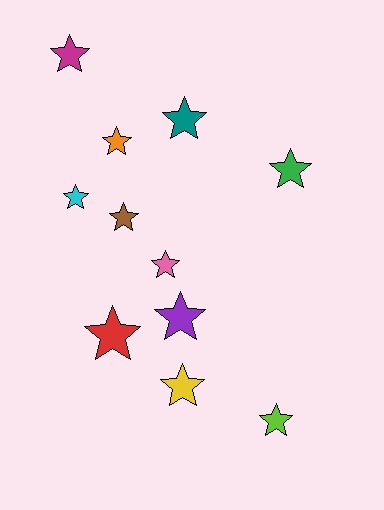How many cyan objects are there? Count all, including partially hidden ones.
There is 1 cyan object.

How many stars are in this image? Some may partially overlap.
There are 11 stars.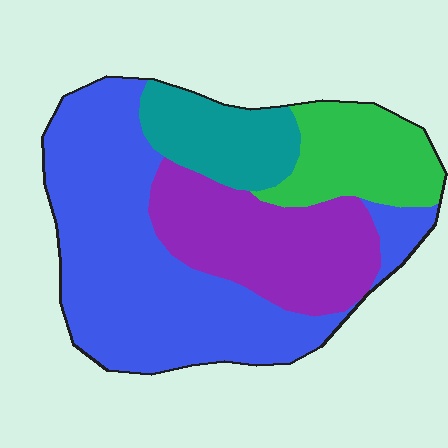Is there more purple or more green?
Purple.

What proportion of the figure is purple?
Purple covers roughly 25% of the figure.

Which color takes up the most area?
Blue, at roughly 50%.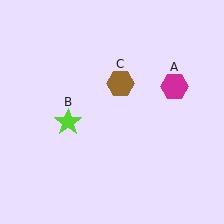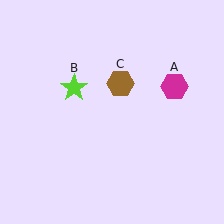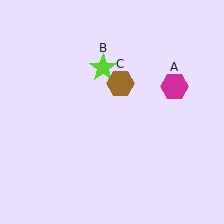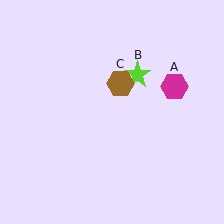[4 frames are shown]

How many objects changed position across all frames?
1 object changed position: lime star (object B).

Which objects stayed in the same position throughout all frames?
Magenta hexagon (object A) and brown hexagon (object C) remained stationary.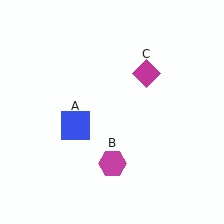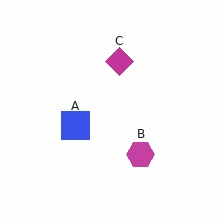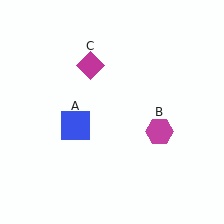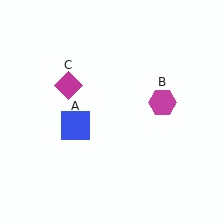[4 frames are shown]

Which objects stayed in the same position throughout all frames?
Blue square (object A) remained stationary.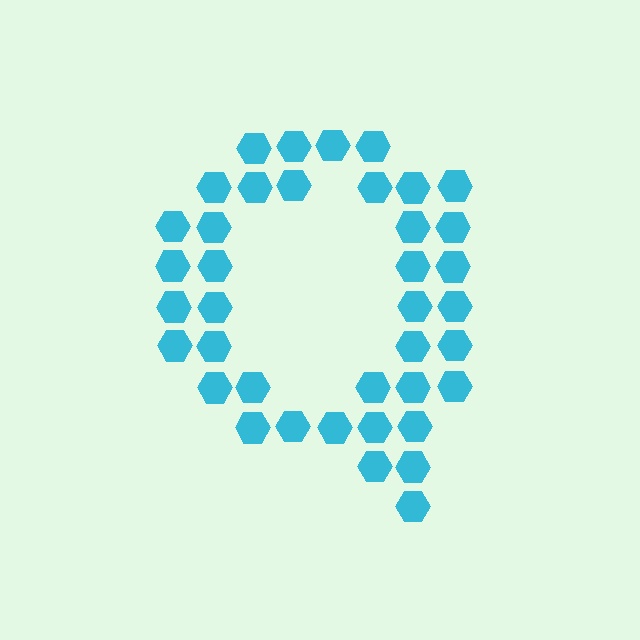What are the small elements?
The small elements are hexagons.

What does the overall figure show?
The overall figure shows the letter Q.